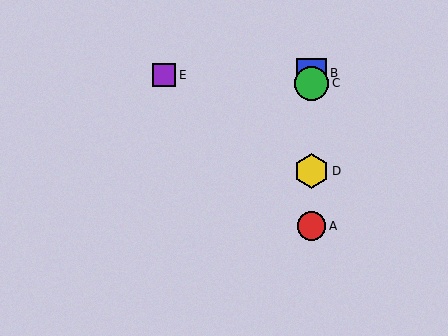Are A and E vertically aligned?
No, A is at x≈311 and E is at x≈164.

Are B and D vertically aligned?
Yes, both are at x≈311.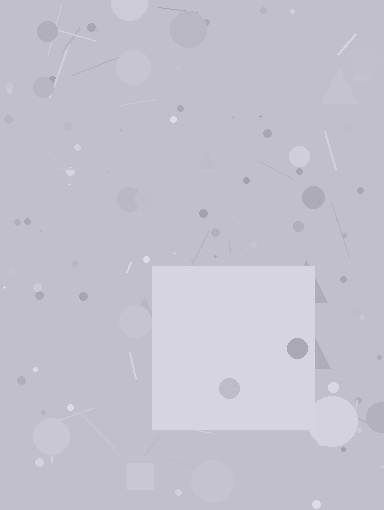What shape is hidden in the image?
A square is hidden in the image.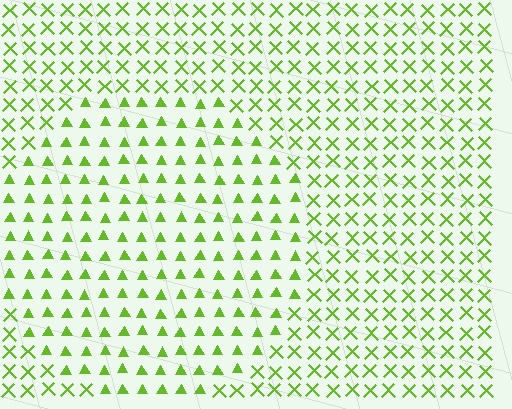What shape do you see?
I see a circle.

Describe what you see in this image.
The image is filled with small lime elements arranged in a uniform grid. A circle-shaped region contains triangles, while the surrounding area contains X marks. The boundary is defined purely by the change in element shape.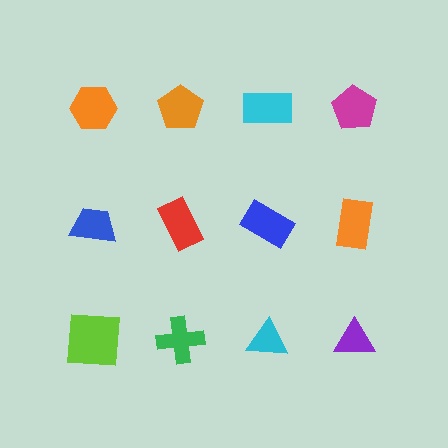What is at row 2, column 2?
A red rectangle.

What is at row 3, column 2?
A green cross.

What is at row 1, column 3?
A cyan rectangle.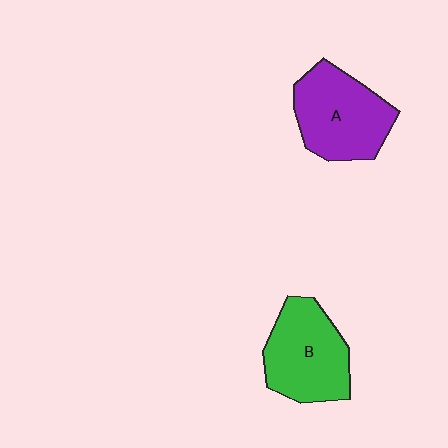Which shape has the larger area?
Shape A (purple).